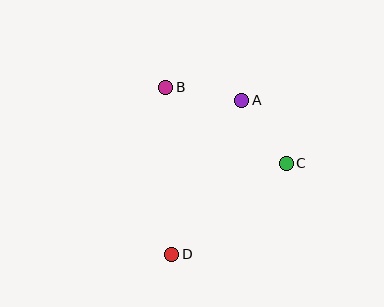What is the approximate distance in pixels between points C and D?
The distance between C and D is approximately 146 pixels.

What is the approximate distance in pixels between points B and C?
The distance between B and C is approximately 143 pixels.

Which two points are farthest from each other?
Points A and D are farthest from each other.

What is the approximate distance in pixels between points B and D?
The distance between B and D is approximately 167 pixels.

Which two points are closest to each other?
Points A and B are closest to each other.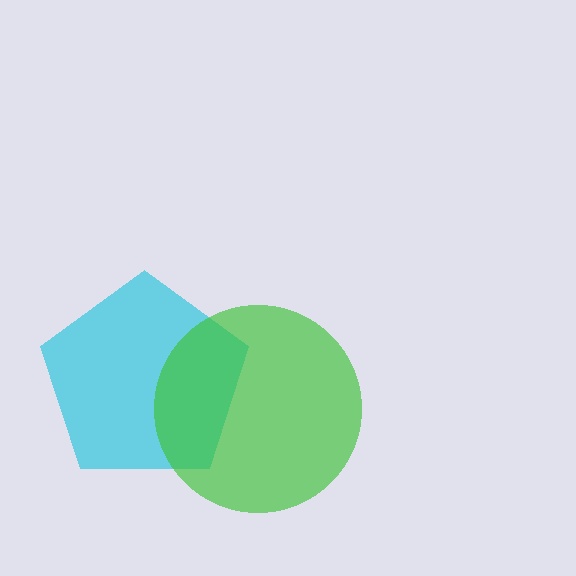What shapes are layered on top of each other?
The layered shapes are: a cyan pentagon, a green circle.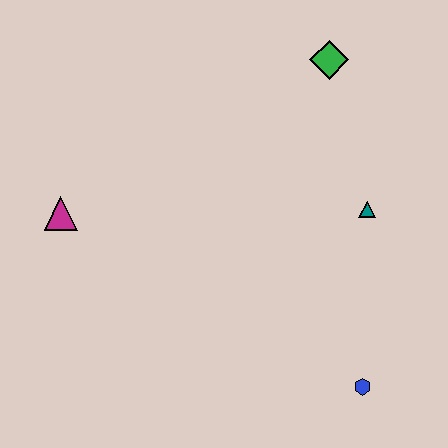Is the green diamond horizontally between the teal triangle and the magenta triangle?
Yes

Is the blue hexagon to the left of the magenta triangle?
No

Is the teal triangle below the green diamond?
Yes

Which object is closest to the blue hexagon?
The teal triangle is closest to the blue hexagon.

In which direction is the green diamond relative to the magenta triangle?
The green diamond is to the right of the magenta triangle.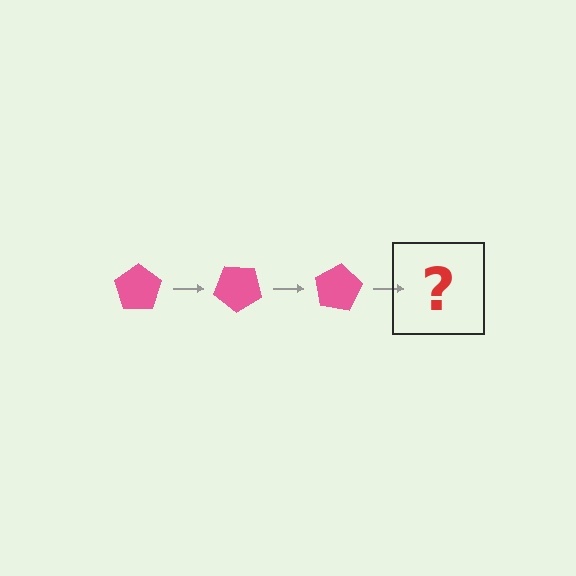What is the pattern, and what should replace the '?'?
The pattern is that the pentagon rotates 40 degrees each step. The '?' should be a pink pentagon rotated 120 degrees.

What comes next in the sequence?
The next element should be a pink pentagon rotated 120 degrees.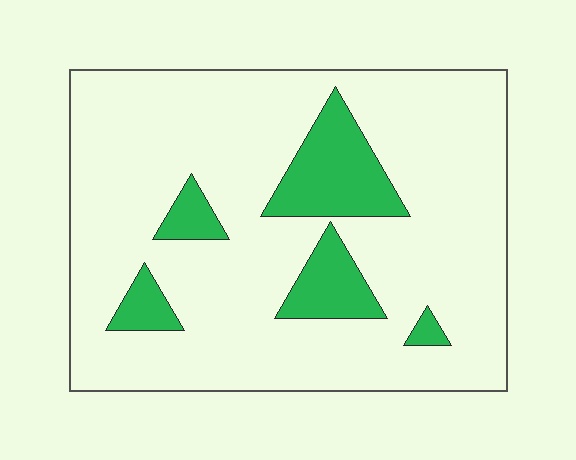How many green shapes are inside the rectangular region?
5.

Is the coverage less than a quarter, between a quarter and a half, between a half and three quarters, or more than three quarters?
Less than a quarter.